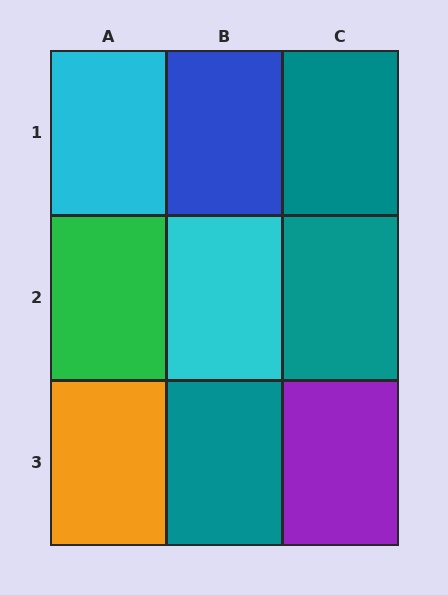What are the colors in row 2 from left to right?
Green, cyan, teal.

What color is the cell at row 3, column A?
Orange.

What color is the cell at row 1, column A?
Cyan.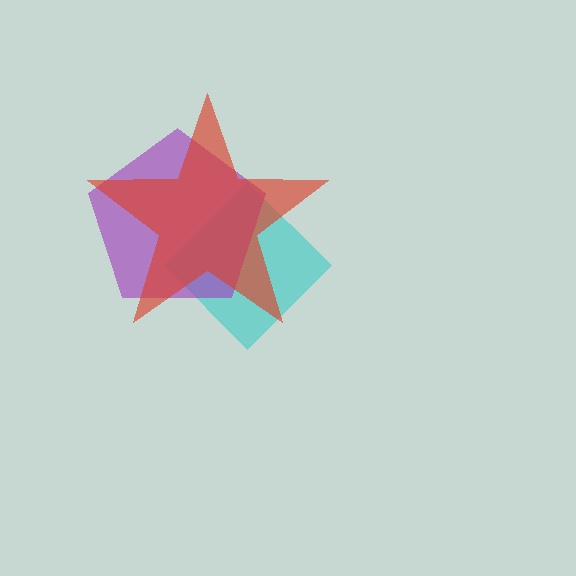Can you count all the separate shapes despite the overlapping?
Yes, there are 3 separate shapes.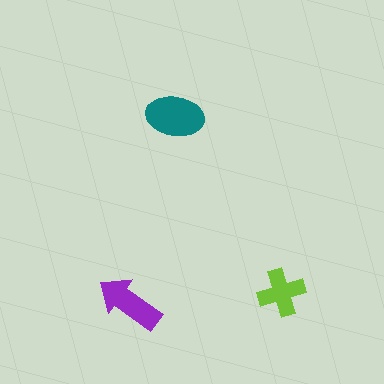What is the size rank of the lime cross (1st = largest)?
3rd.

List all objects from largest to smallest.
The teal ellipse, the purple arrow, the lime cross.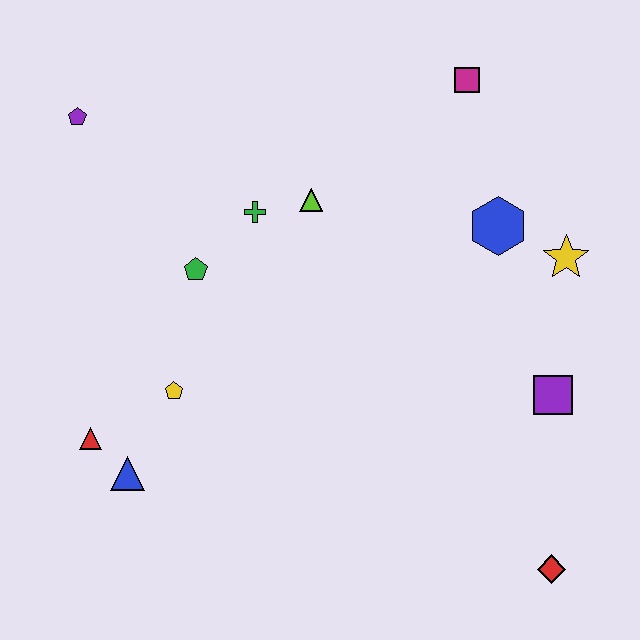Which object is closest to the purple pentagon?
The green pentagon is closest to the purple pentagon.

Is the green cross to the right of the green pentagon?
Yes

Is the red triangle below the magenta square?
Yes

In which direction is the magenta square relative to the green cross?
The magenta square is to the right of the green cross.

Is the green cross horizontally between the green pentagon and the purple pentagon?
No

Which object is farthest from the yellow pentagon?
The magenta square is farthest from the yellow pentagon.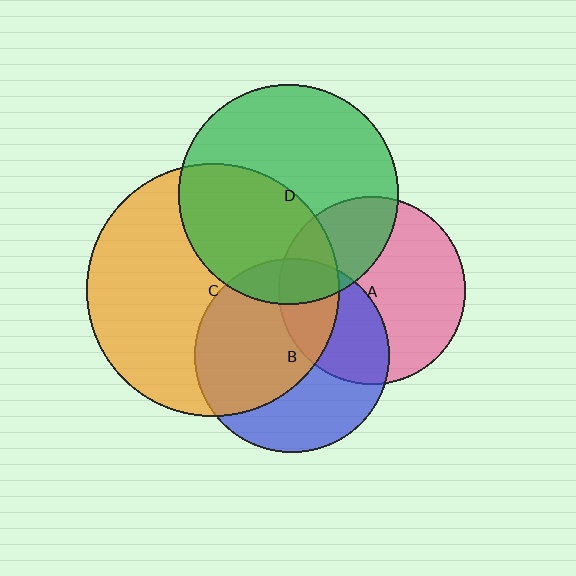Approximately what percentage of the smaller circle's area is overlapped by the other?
Approximately 30%.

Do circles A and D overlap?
Yes.